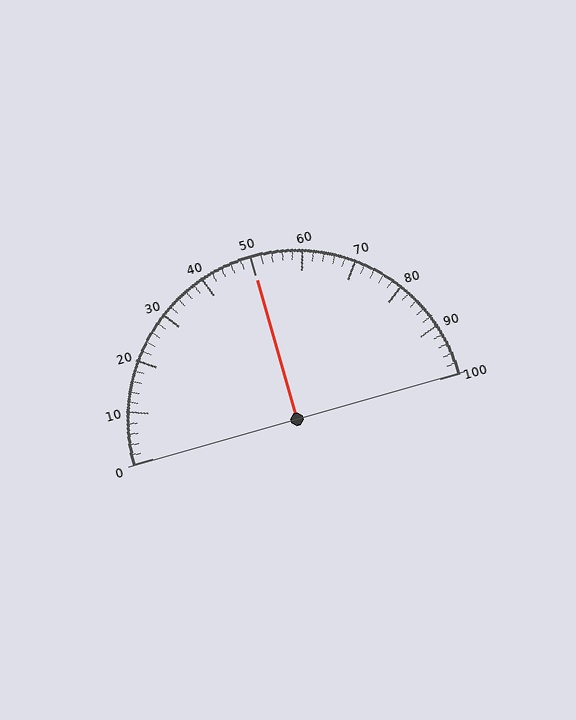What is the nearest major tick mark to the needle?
The nearest major tick mark is 50.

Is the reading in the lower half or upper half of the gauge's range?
The reading is in the upper half of the range (0 to 100).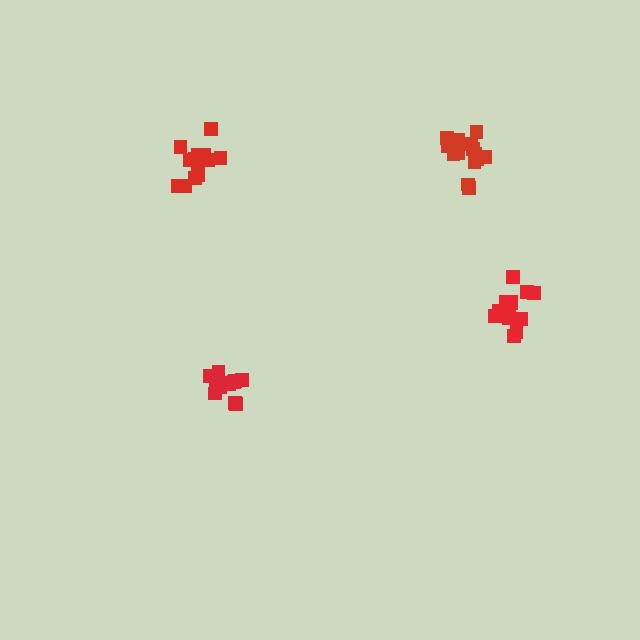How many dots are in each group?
Group 1: 13 dots, Group 2: 13 dots, Group 3: 12 dots, Group 4: 15 dots (53 total).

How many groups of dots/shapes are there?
There are 4 groups.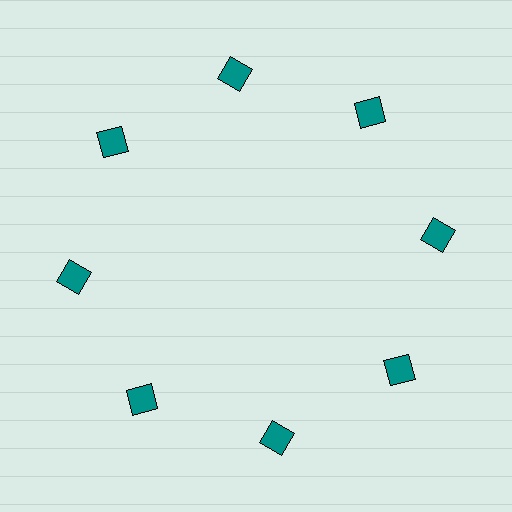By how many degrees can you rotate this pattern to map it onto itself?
The pattern maps onto itself every 45 degrees of rotation.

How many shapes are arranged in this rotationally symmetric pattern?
There are 8 shapes, arranged in 8 groups of 1.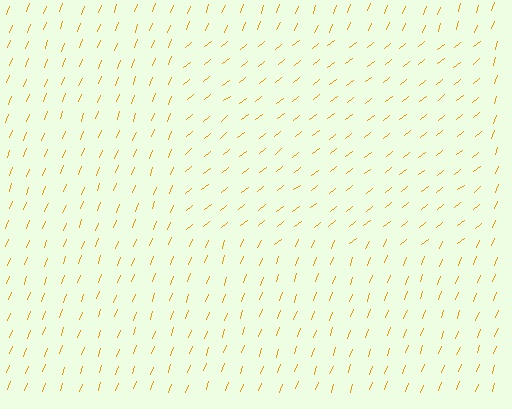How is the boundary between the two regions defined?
The boundary is defined purely by a change in line orientation (approximately 31 degrees difference). All lines are the same color and thickness.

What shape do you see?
I see a rectangle.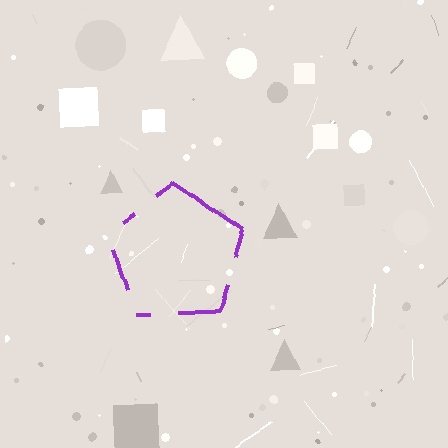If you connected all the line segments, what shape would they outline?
They would outline a pentagon.